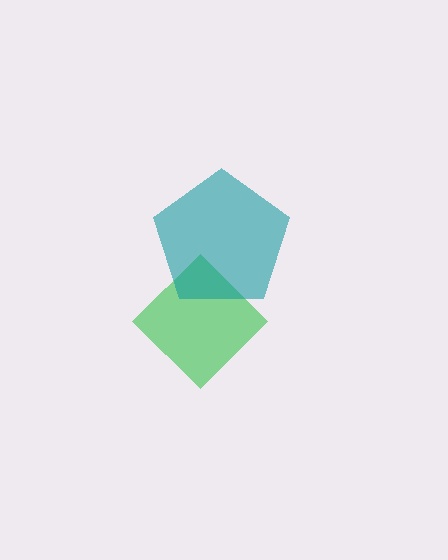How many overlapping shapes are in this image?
There are 2 overlapping shapes in the image.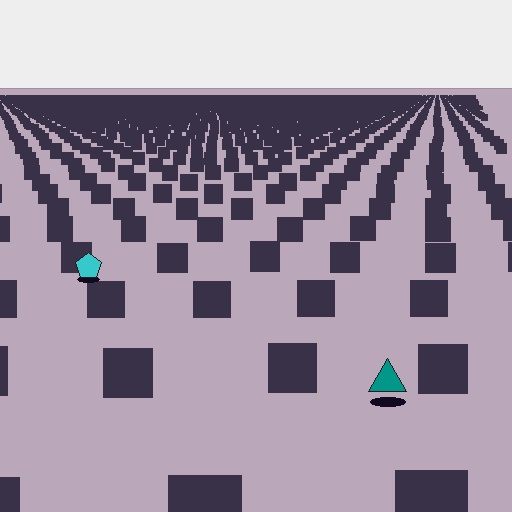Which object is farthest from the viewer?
The cyan pentagon is farthest from the viewer. It appears smaller and the ground texture around it is denser.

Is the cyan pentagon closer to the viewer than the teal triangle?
No. The teal triangle is closer — you can tell from the texture gradient: the ground texture is coarser near it.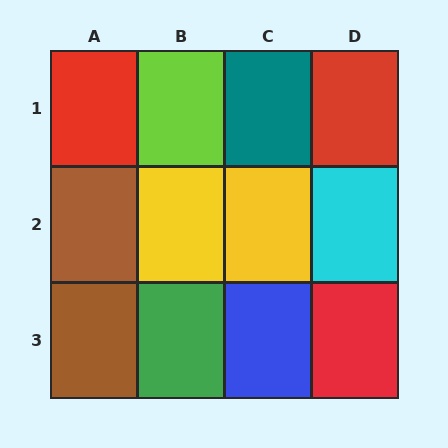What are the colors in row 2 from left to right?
Brown, yellow, yellow, cyan.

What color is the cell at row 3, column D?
Red.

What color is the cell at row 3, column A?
Brown.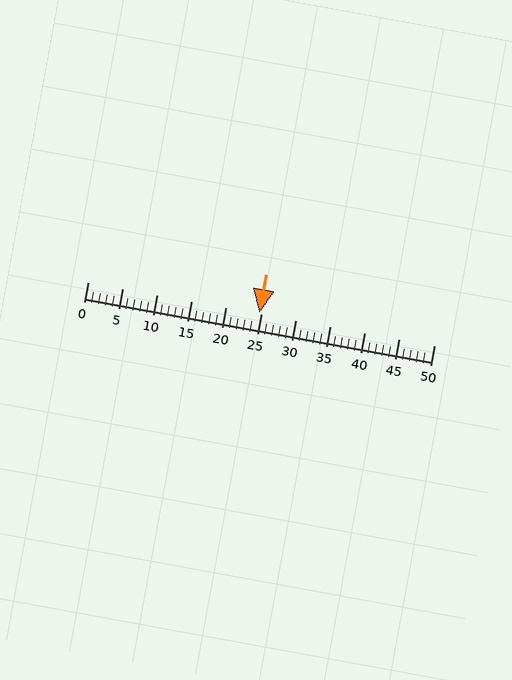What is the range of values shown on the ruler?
The ruler shows values from 0 to 50.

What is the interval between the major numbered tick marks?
The major tick marks are spaced 5 units apart.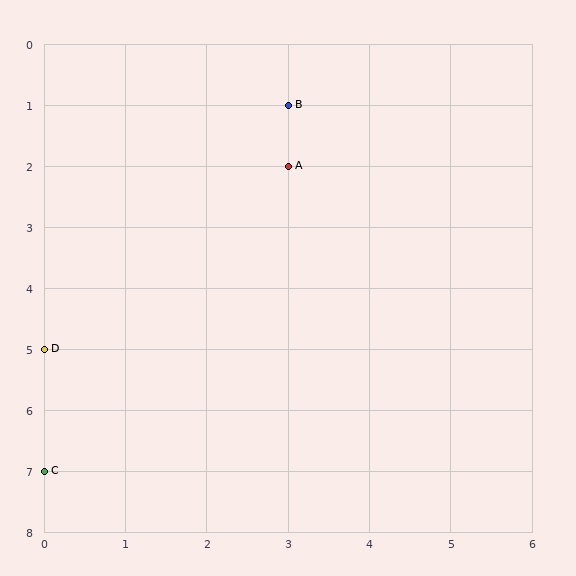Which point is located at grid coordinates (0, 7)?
Point C is at (0, 7).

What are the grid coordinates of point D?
Point D is at grid coordinates (0, 5).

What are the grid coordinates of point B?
Point B is at grid coordinates (3, 1).